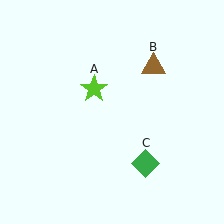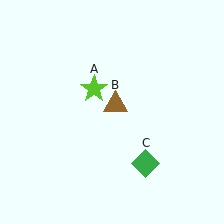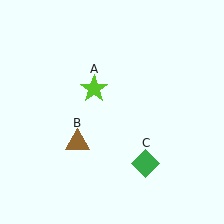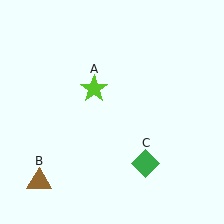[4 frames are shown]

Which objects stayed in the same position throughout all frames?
Lime star (object A) and green diamond (object C) remained stationary.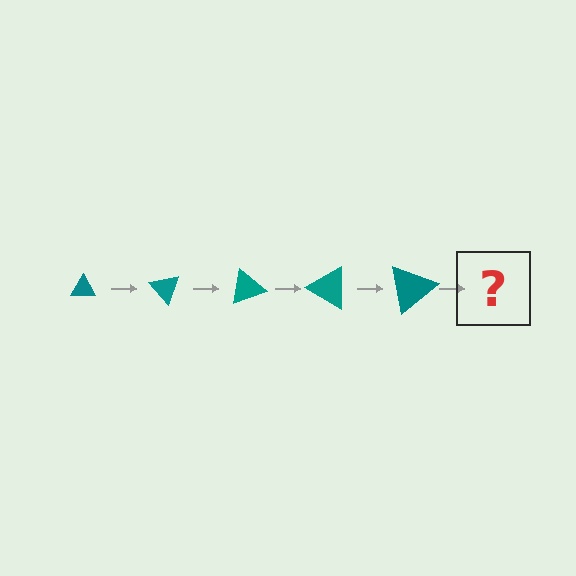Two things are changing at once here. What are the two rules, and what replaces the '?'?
The two rules are that the triangle grows larger each step and it rotates 50 degrees each step. The '?' should be a triangle, larger than the previous one and rotated 250 degrees from the start.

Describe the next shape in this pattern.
It should be a triangle, larger than the previous one and rotated 250 degrees from the start.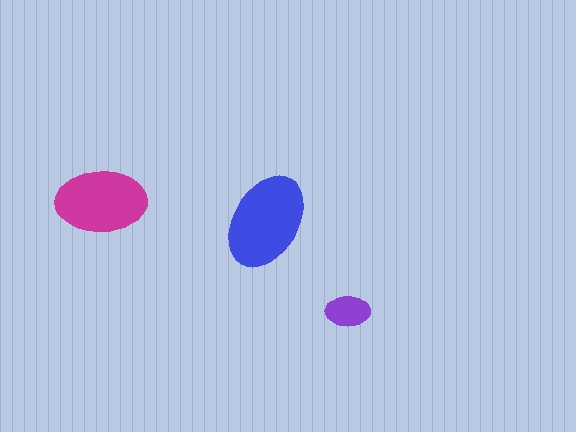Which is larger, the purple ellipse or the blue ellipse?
The blue one.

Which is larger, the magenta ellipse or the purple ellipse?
The magenta one.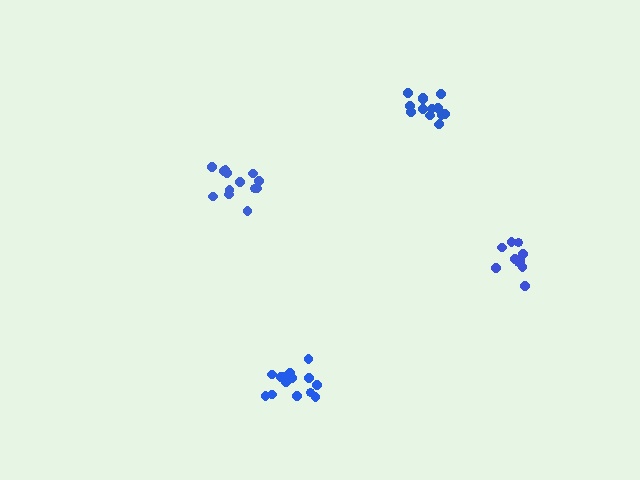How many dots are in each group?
Group 1: 14 dots, Group 2: 13 dots, Group 3: 14 dots, Group 4: 12 dots (53 total).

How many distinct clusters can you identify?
There are 4 distinct clusters.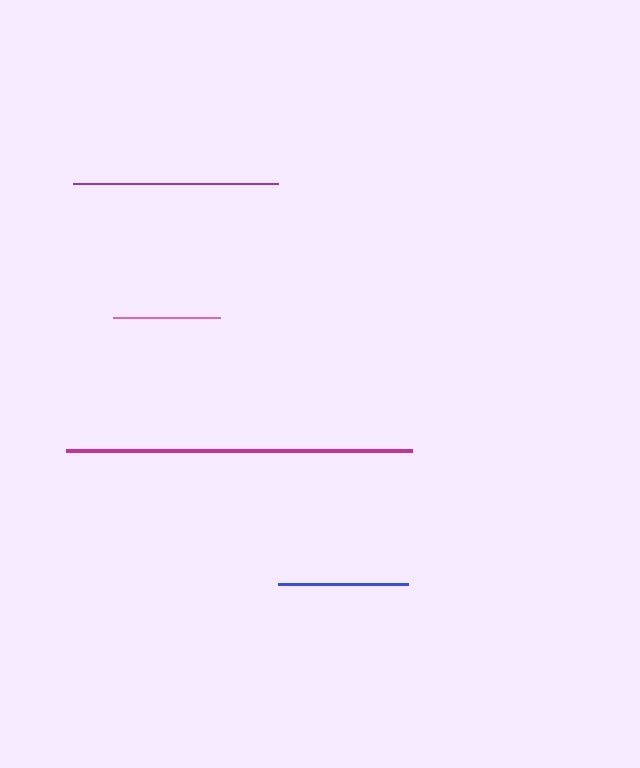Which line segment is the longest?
The magenta line is the longest at approximately 346 pixels.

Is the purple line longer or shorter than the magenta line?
The magenta line is longer than the purple line.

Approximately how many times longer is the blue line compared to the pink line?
The blue line is approximately 1.2 times the length of the pink line.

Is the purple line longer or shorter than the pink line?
The purple line is longer than the pink line.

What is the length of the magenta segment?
The magenta segment is approximately 346 pixels long.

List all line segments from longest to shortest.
From longest to shortest: magenta, purple, blue, pink.